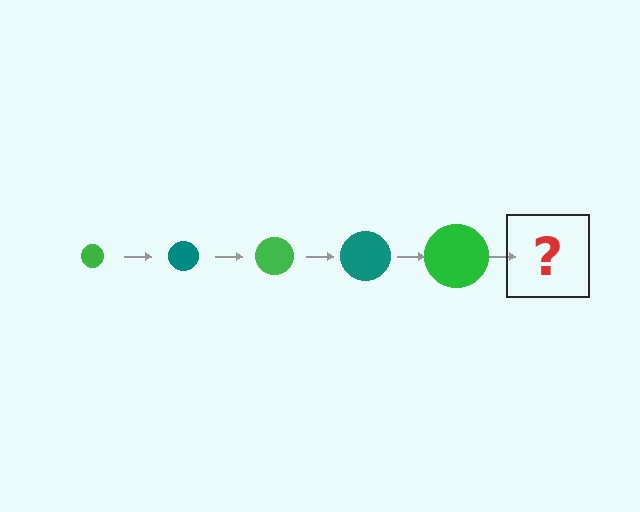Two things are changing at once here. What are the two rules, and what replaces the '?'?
The two rules are that the circle grows larger each step and the color cycles through green and teal. The '?' should be a teal circle, larger than the previous one.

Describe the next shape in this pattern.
It should be a teal circle, larger than the previous one.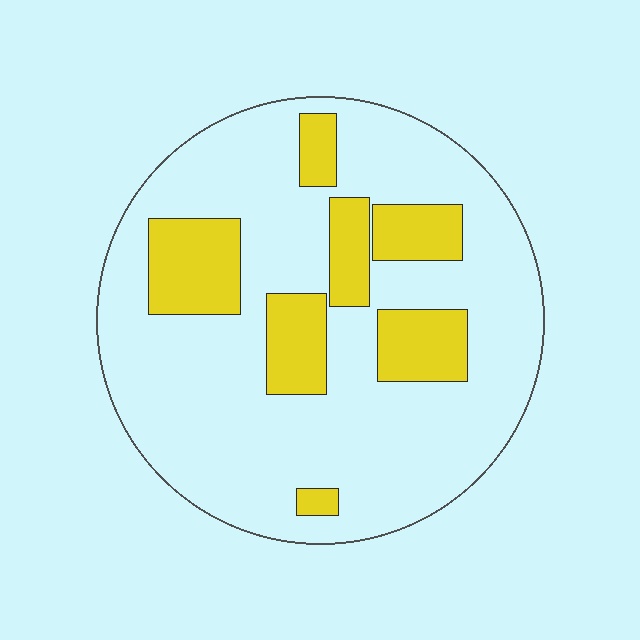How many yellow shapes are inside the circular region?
7.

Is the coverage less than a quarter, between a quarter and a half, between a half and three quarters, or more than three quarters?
Less than a quarter.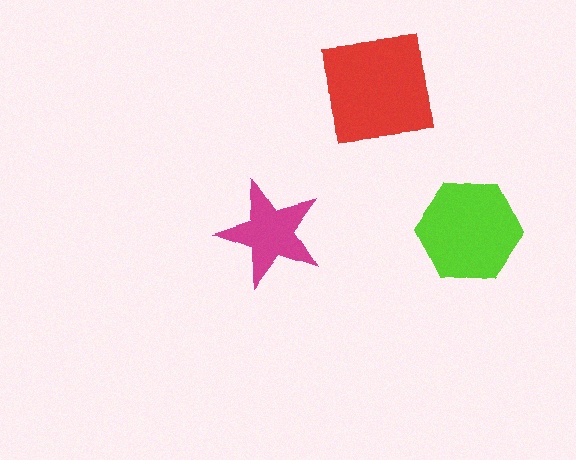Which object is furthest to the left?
The magenta star is leftmost.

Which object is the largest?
The red square.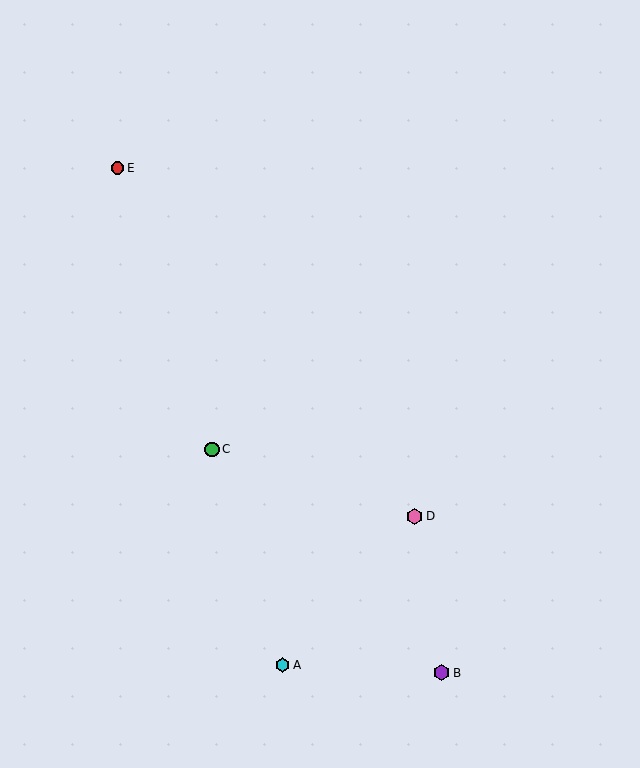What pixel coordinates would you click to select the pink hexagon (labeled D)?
Click at (415, 516) to select the pink hexagon D.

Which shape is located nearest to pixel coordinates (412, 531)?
The pink hexagon (labeled D) at (415, 516) is nearest to that location.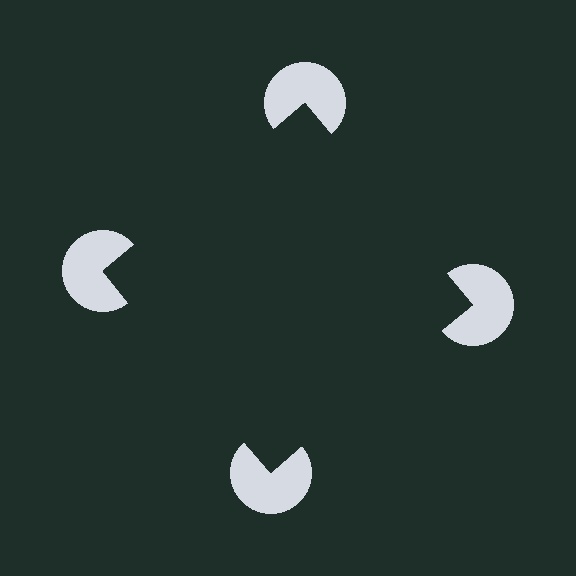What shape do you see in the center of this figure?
An illusory square — its edges are inferred from the aligned wedge cuts in the pac-man discs, not physically drawn.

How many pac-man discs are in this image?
There are 4 — one at each vertex of the illusory square.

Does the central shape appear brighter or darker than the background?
It typically appears slightly darker than the background, even though no actual brightness change is drawn.